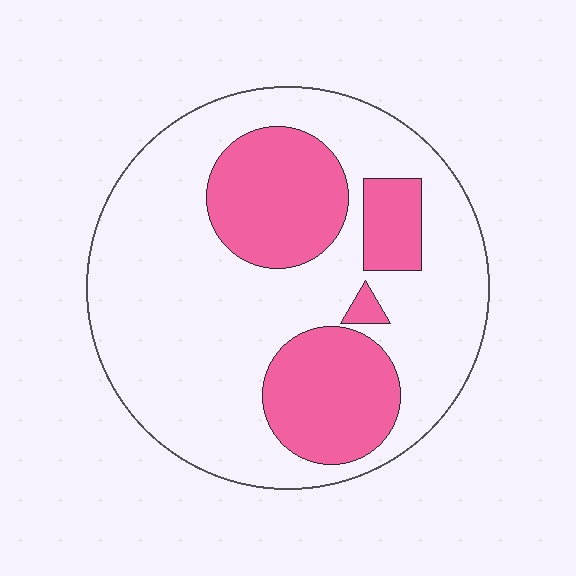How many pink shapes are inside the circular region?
4.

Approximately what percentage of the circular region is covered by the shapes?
Approximately 30%.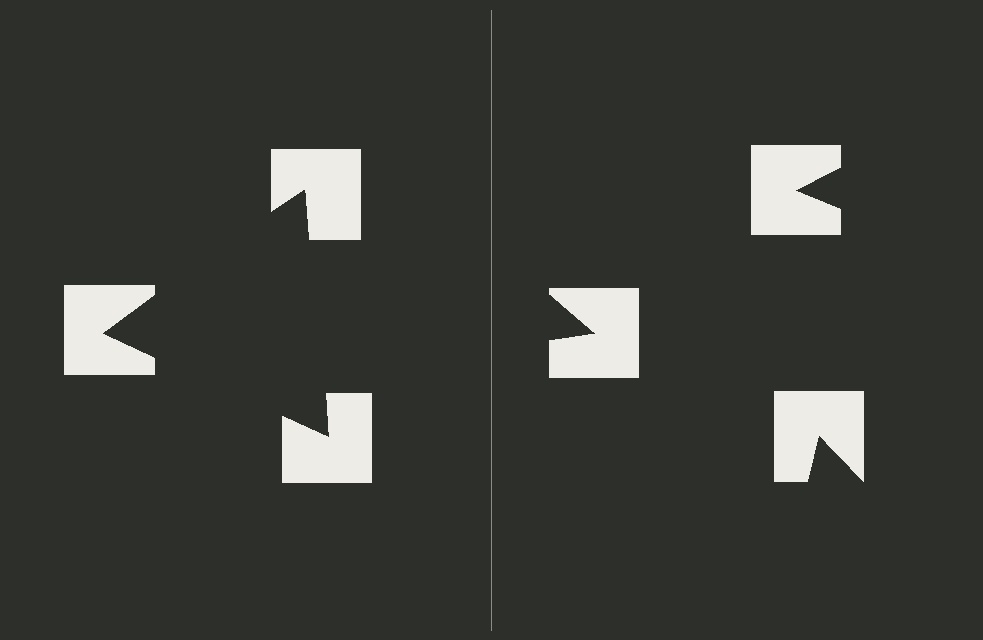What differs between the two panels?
The notched squares are positioned identically on both sides; only the wedge orientations differ. On the left they align to a triangle; on the right they are misaligned.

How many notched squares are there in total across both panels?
6 — 3 on each side.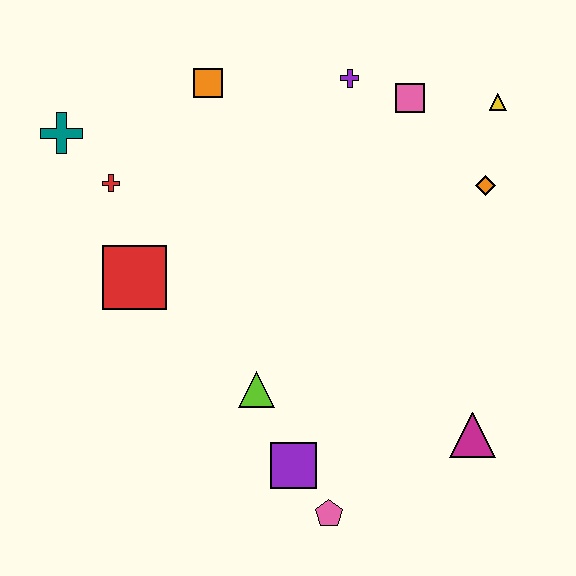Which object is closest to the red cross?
The teal cross is closest to the red cross.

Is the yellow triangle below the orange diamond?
No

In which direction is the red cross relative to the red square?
The red cross is above the red square.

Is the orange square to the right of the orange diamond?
No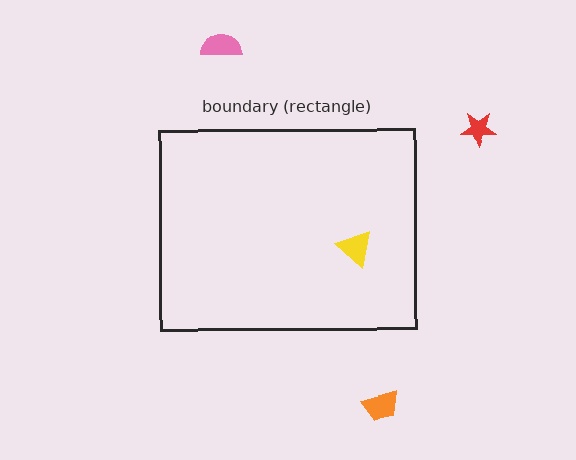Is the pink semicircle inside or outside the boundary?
Outside.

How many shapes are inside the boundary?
1 inside, 3 outside.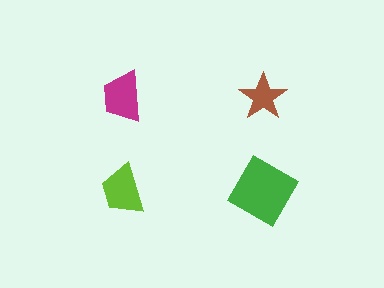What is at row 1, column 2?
A brown star.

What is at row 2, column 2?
A green square.